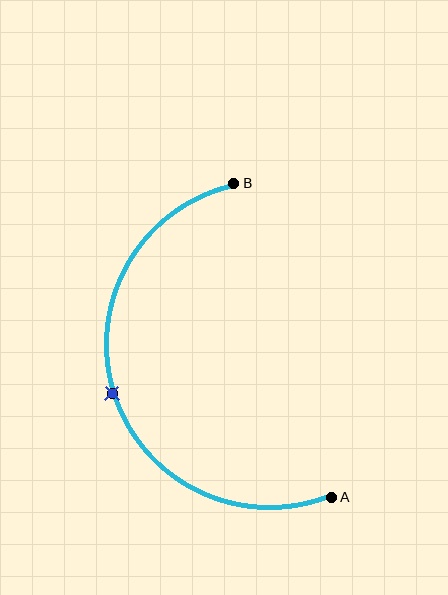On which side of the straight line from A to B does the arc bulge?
The arc bulges to the left of the straight line connecting A and B.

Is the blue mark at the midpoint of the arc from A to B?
Yes. The blue mark lies on the arc at equal arc-length from both A and B — it is the arc midpoint.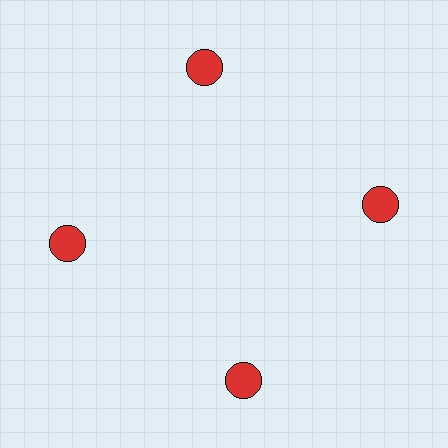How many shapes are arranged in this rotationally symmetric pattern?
There are 4 shapes, arranged in 4 groups of 1.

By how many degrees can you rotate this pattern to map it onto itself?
The pattern maps onto itself every 90 degrees of rotation.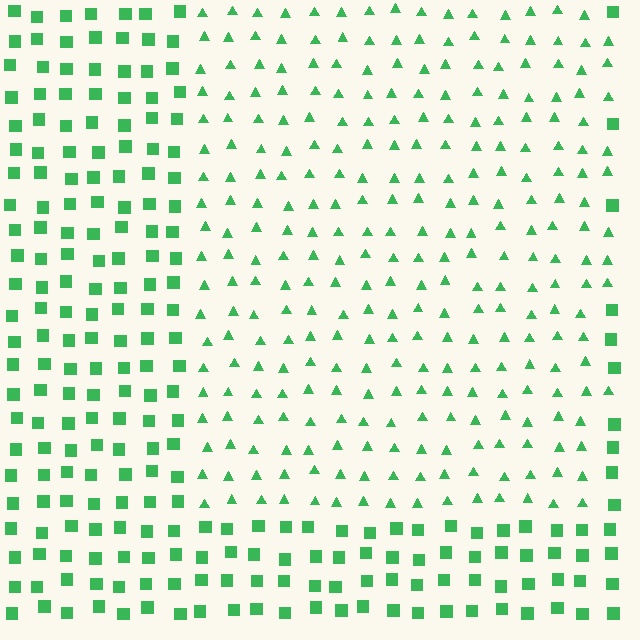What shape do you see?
I see a rectangle.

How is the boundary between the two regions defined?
The boundary is defined by a change in element shape: triangles inside vs. squares outside. All elements share the same color and spacing.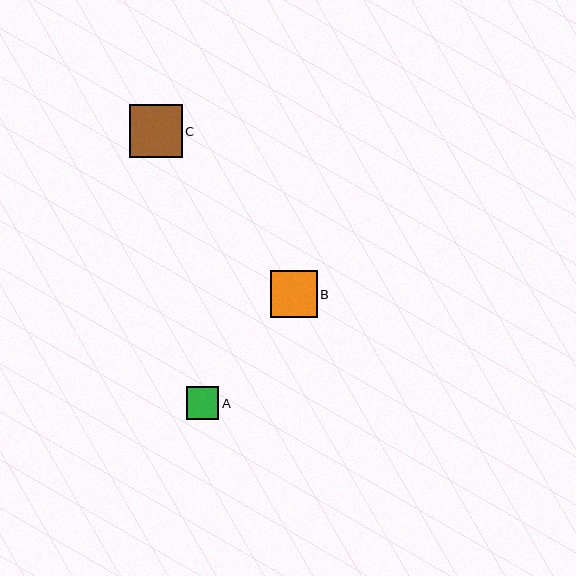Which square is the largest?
Square C is the largest with a size of approximately 53 pixels.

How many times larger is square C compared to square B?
Square C is approximately 1.1 times the size of square B.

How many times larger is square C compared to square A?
Square C is approximately 1.6 times the size of square A.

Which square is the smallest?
Square A is the smallest with a size of approximately 32 pixels.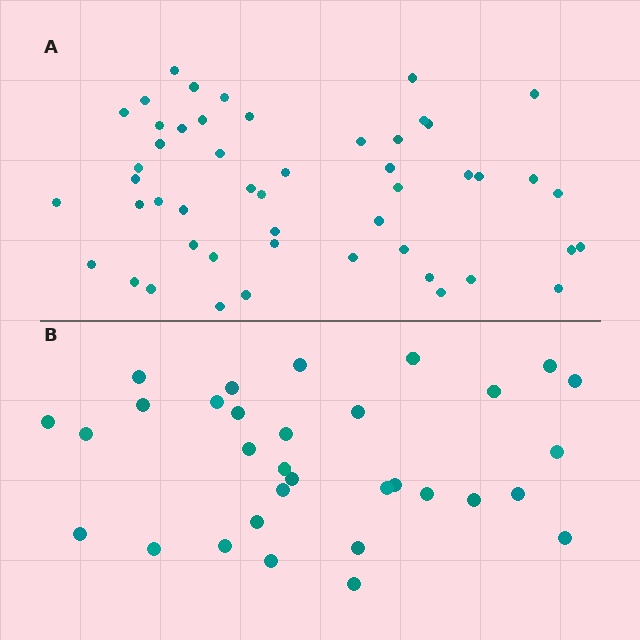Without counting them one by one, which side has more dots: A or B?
Region A (the top region) has more dots.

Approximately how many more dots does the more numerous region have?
Region A has approximately 20 more dots than region B.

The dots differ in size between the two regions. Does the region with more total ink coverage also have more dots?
No. Region B has more total ink coverage because its dots are larger, but region A actually contains more individual dots. Total area can be misleading — the number of items is what matters here.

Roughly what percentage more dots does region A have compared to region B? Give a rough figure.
About 55% more.